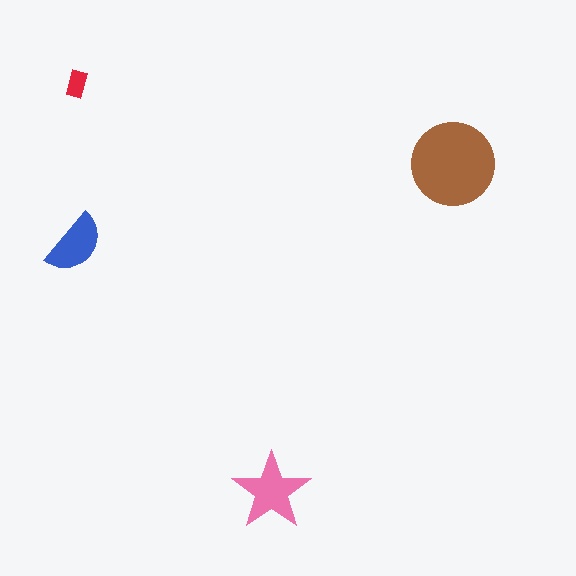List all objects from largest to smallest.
The brown circle, the pink star, the blue semicircle, the red rectangle.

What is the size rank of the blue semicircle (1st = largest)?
3rd.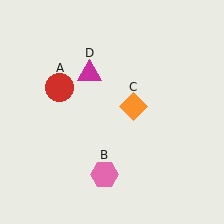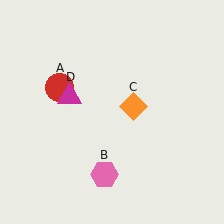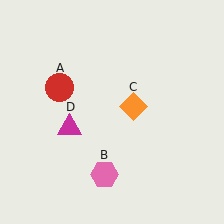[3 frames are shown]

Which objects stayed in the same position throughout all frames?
Red circle (object A) and pink hexagon (object B) and orange diamond (object C) remained stationary.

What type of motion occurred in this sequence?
The magenta triangle (object D) rotated counterclockwise around the center of the scene.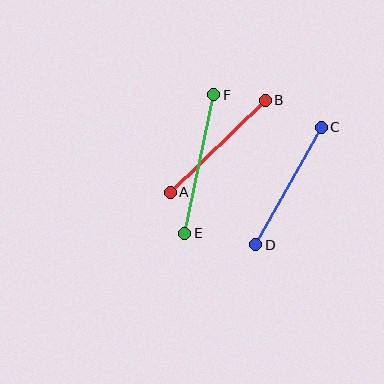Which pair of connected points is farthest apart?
Points E and F are farthest apart.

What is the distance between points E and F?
The distance is approximately 142 pixels.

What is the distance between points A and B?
The distance is approximately 132 pixels.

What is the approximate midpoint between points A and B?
The midpoint is at approximately (218, 146) pixels.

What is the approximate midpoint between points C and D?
The midpoint is at approximately (288, 186) pixels.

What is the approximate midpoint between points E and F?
The midpoint is at approximately (199, 164) pixels.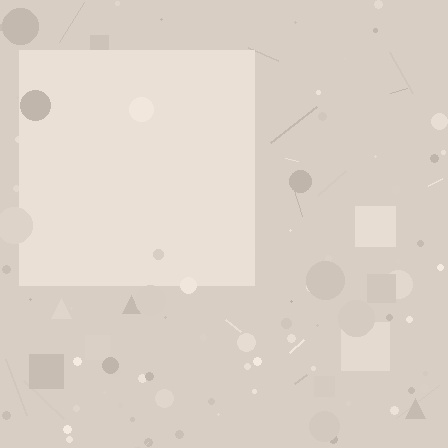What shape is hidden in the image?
A square is hidden in the image.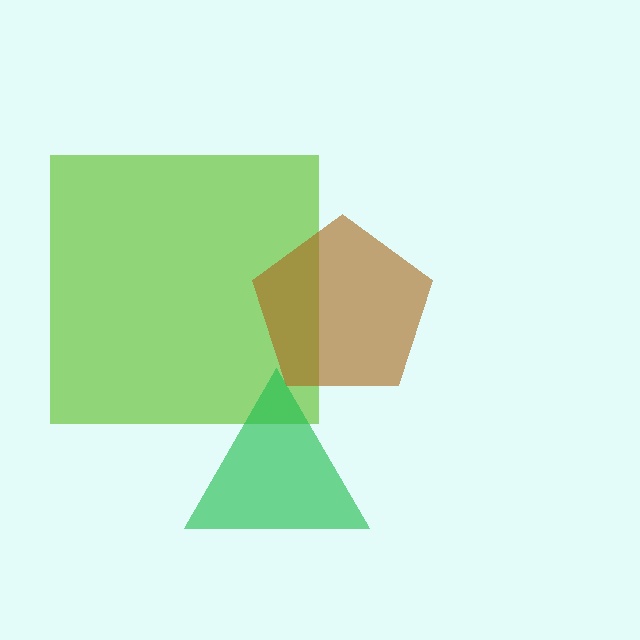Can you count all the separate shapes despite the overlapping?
Yes, there are 3 separate shapes.